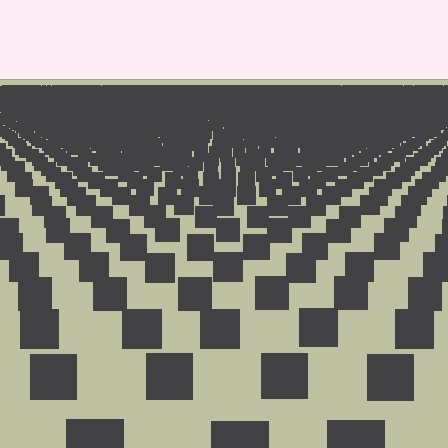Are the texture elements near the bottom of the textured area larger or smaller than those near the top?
Larger. Near the bottom, elements are closer to the viewer and appear at a bigger on-screen size.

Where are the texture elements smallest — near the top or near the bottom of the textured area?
Near the top.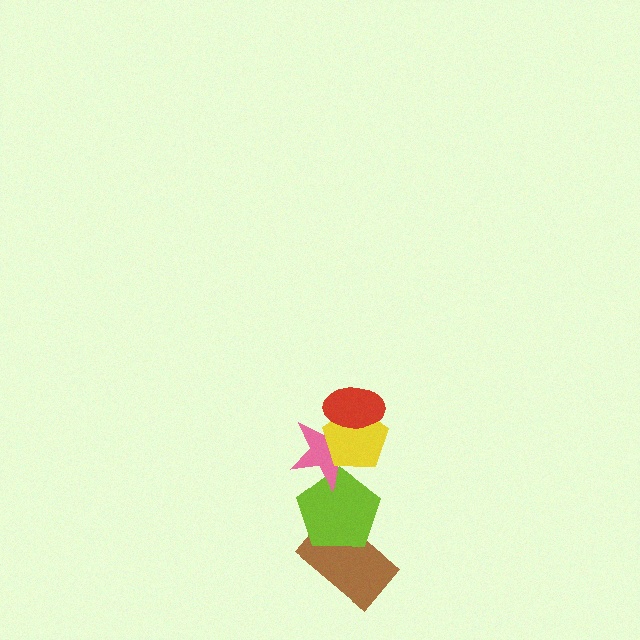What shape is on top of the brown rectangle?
The lime pentagon is on top of the brown rectangle.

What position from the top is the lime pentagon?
The lime pentagon is 4th from the top.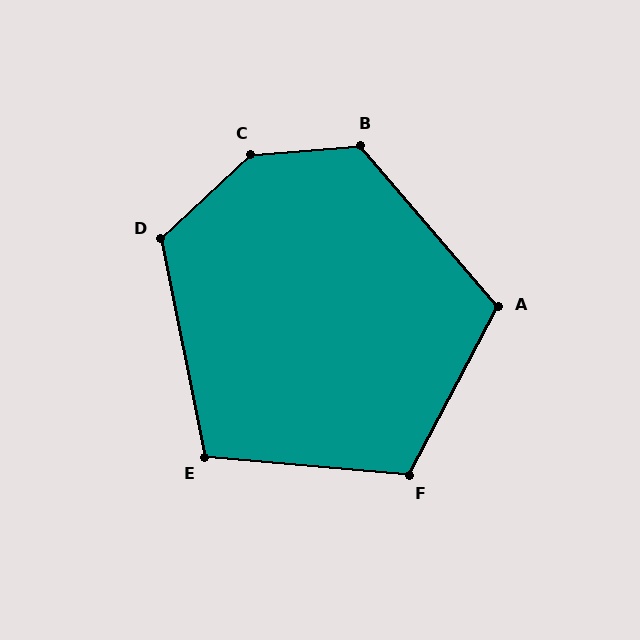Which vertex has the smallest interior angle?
E, at approximately 106 degrees.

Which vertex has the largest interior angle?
C, at approximately 142 degrees.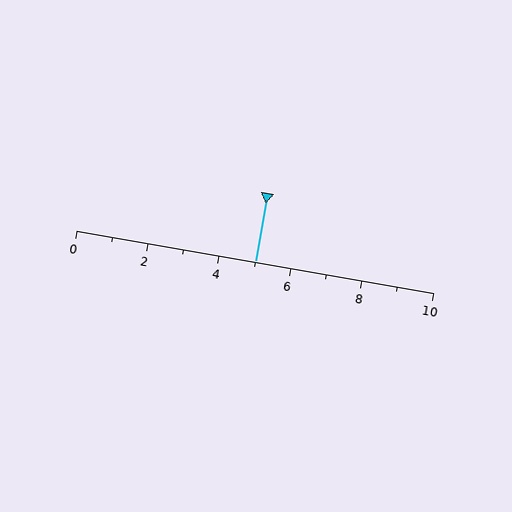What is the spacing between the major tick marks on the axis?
The major ticks are spaced 2 apart.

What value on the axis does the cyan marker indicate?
The marker indicates approximately 5.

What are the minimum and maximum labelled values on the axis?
The axis runs from 0 to 10.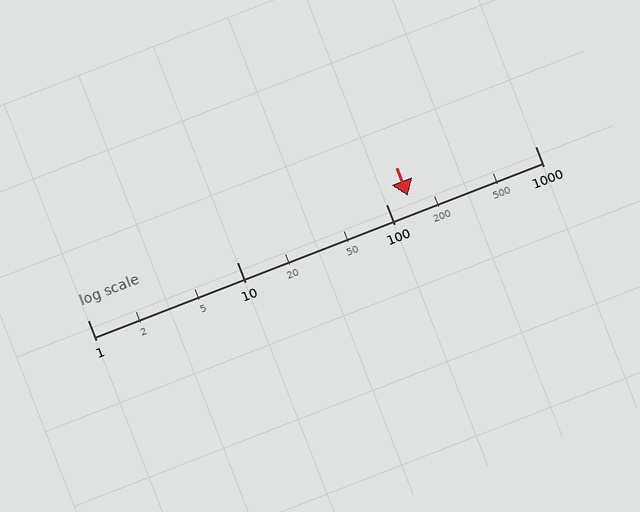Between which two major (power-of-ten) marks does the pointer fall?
The pointer is between 100 and 1000.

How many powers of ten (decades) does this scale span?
The scale spans 3 decades, from 1 to 1000.